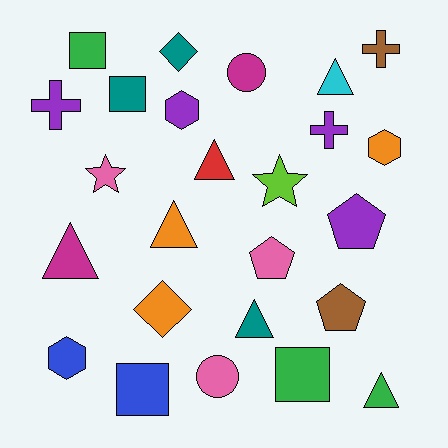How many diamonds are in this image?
There are 2 diamonds.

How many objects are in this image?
There are 25 objects.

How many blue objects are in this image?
There are 2 blue objects.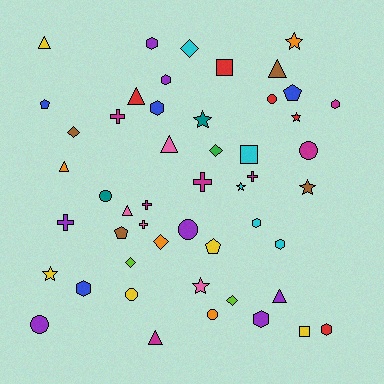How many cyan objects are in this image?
There are 5 cyan objects.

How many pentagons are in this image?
There are 4 pentagons.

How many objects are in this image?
There are 50 objects.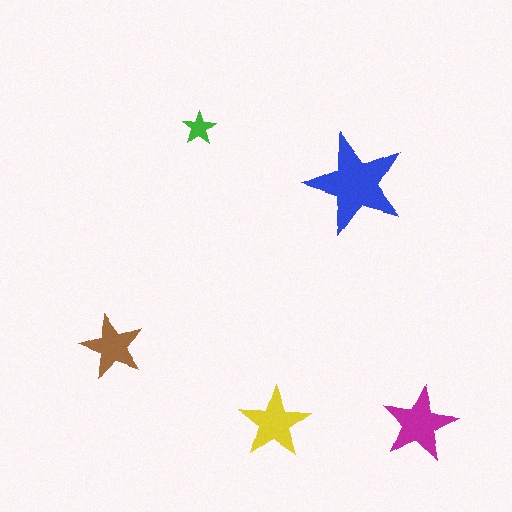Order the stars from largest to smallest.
the blue one, the magenta one, the yellow one, the brown one, the green one.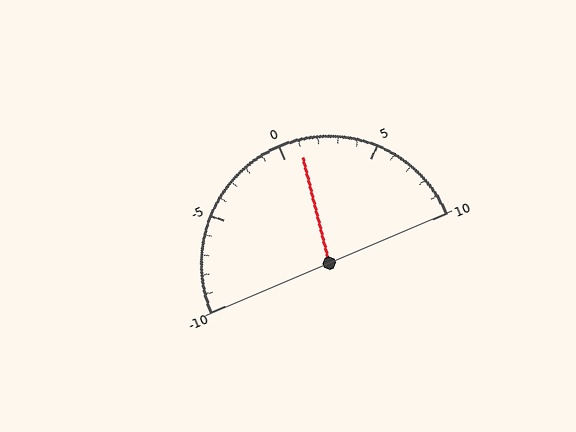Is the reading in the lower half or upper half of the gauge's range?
The reading is in the upper half of the range (-10 to 10).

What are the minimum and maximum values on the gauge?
The gauge ranges from -10 to 10.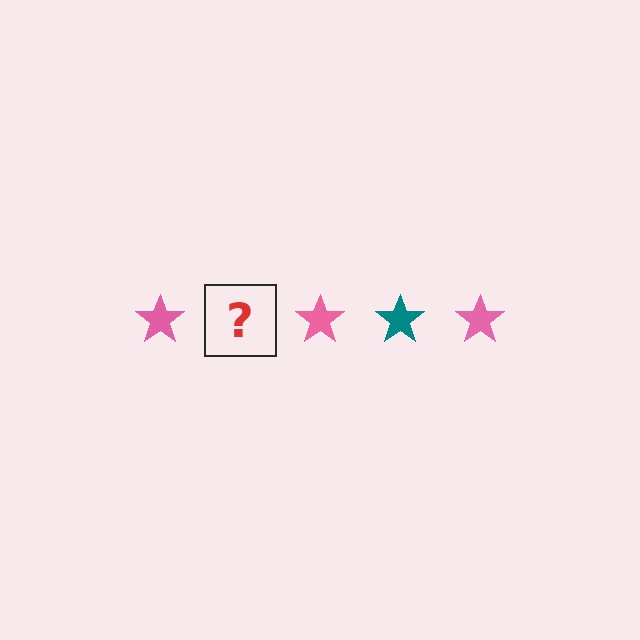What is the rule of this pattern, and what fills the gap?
The rule is that the pattern cycles through pink, teal stars. The gap should be filled with a teal star.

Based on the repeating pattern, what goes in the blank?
The blank should be a teal star.